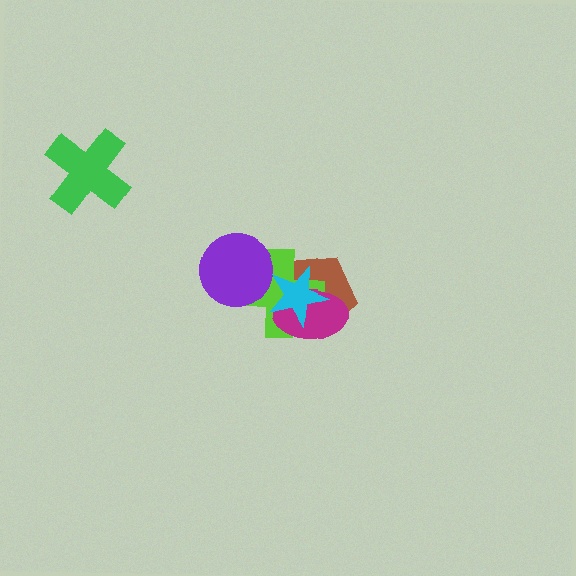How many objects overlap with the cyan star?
3 objects overlap with the cyan star.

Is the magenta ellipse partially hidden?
Yes, it is partially covered by another shape.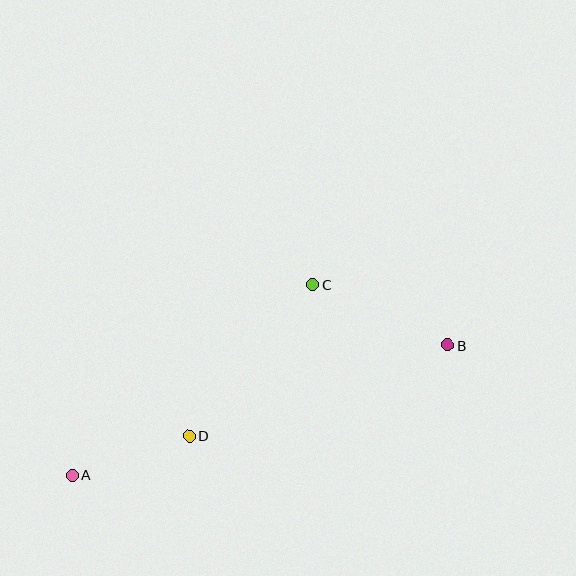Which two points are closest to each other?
Points A and D are closest to each other.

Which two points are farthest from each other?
Points A and B are farthest from each other.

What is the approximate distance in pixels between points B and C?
The distance between B and C is approximately 148 pixels.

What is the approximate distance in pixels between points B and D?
The distance between B and D is approximately 274 pixels.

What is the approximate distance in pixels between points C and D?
The distance between C and D is approximately 196 pixels.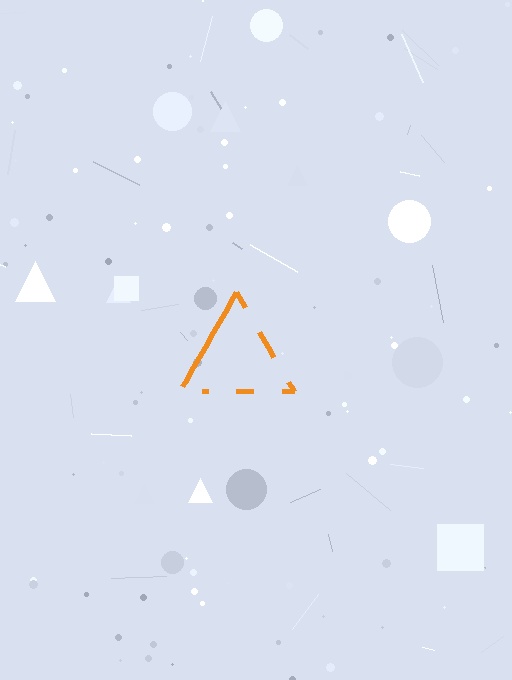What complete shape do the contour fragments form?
The contour fragments form a triangle.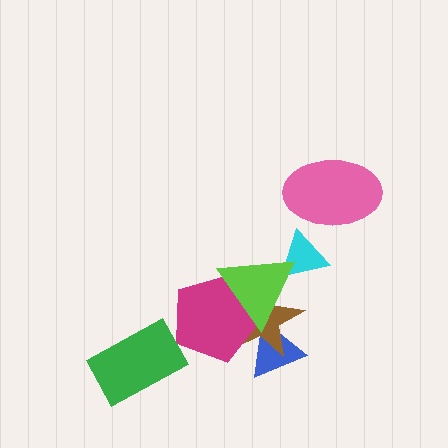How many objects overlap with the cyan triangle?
2 objects overlap with the cyan triangle.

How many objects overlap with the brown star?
3 objects overlap with the brown star.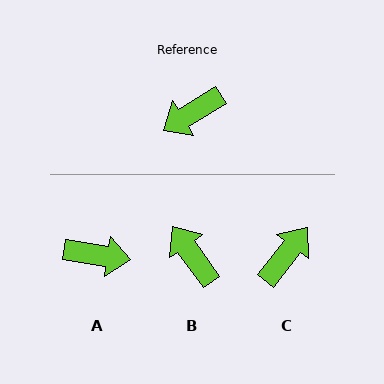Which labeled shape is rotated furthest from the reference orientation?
C, about 159 degrees away.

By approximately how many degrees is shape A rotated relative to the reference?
Approximately 139 degrees counter-clockwise.